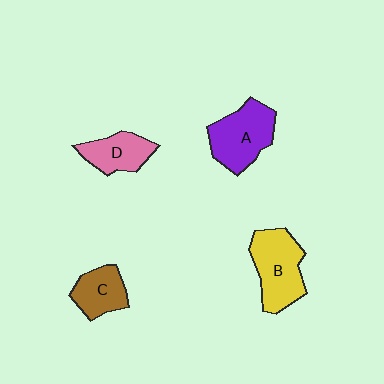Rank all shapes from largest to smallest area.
From largest to smallest: B (yellow), A (purple), D (pink), C (brown).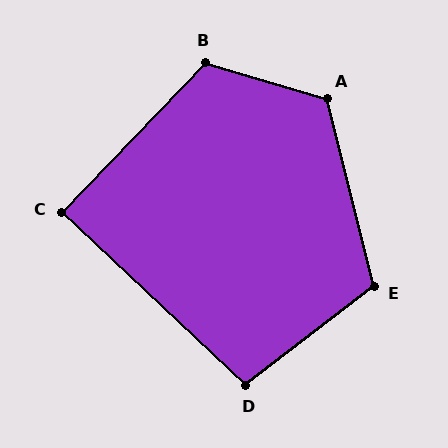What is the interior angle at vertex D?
Approximately 99 degrees (obtuse).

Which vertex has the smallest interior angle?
C, at approximately 90 degrees.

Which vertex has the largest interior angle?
A, at approximately 120 degrees.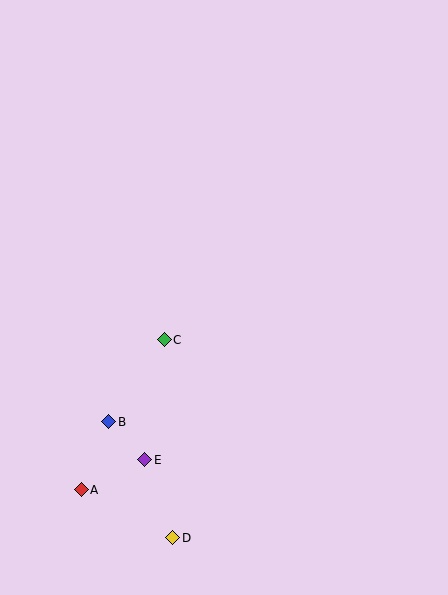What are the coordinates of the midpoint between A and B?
The midpoint between A and B is at (95, 456).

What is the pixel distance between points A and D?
The distance between A and D is 103 pixels.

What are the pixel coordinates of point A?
Point A is at (81, 490).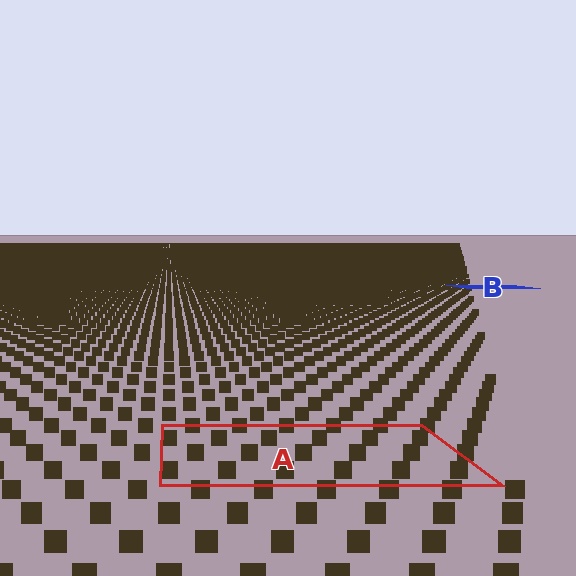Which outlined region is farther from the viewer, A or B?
Region B is farther from the viewer — the texture elements inside it appear smaller and more densely packed.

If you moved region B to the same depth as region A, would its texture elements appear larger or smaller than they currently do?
They would appear larger. At a closer depth, the same texture elements are projected at a bigger on-screen size.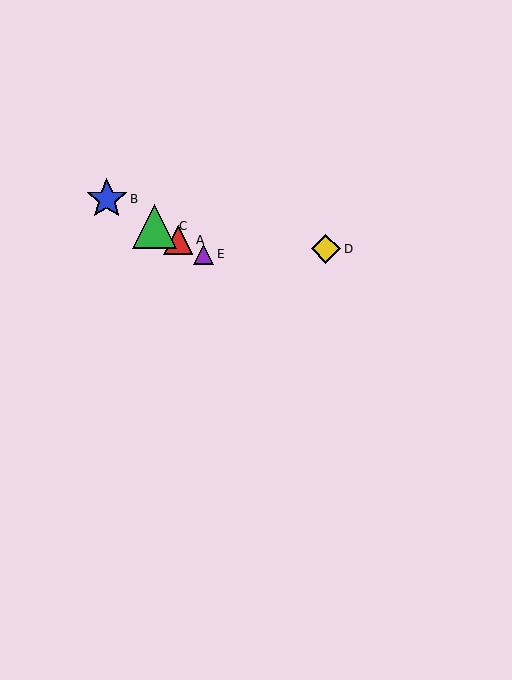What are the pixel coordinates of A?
Object A is at (178, 240).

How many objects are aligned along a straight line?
4 objects (A, B, C, E) are aligned along a straight line.